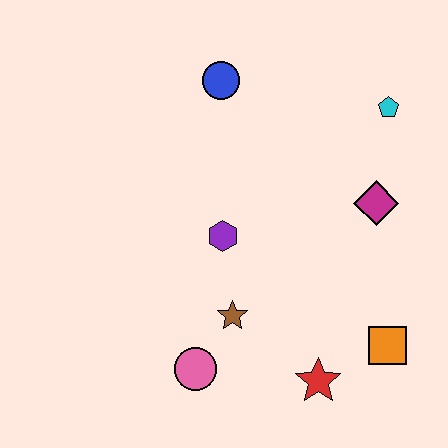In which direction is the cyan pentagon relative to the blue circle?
The cyan pentagon is to the right of the blue circle.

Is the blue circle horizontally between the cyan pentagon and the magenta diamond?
No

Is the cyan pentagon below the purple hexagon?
No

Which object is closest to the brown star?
The pink circle is closest to the brown star.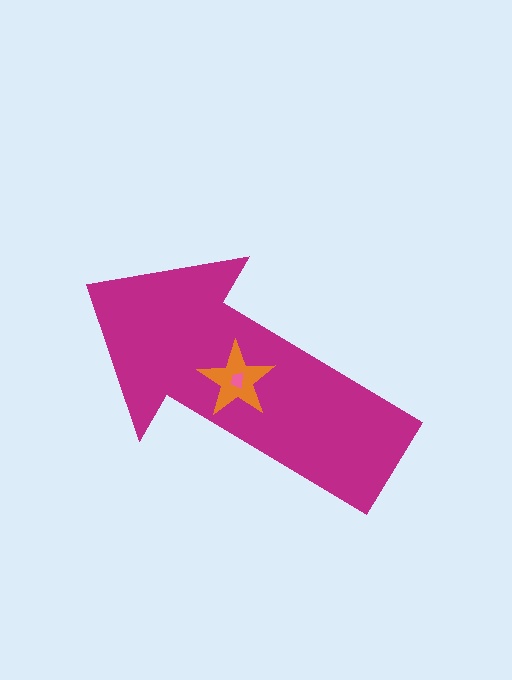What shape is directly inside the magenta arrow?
The orange star.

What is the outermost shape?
The magenta arrow.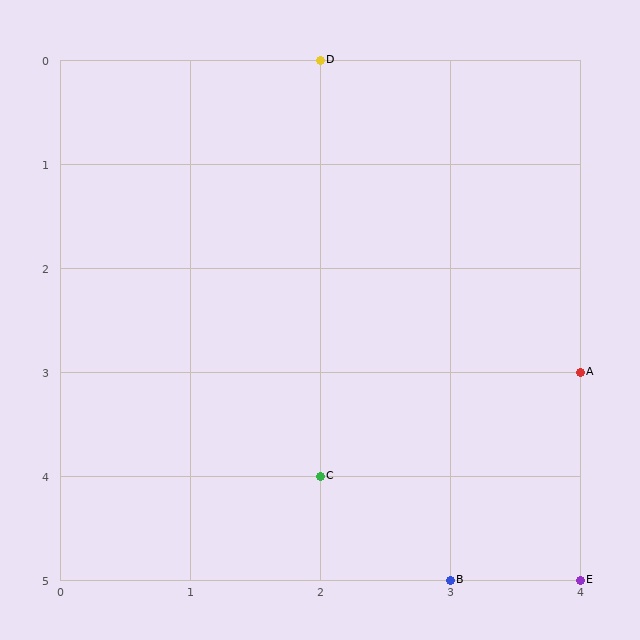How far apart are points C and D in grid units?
Points C and D are 4 rows apart.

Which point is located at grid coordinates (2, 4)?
Point C is at (2, 4).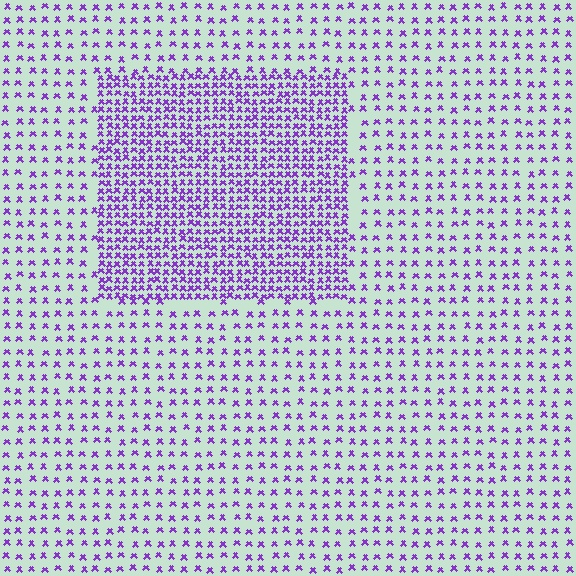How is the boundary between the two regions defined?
The boundary is defined by a change in element density (approximately 2.5x ratio). All elements are the same color, size, and shape.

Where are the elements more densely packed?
The elements are more densely packed inside the rectangle boundary.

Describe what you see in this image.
The image contains small purple elements arranged at two different densities. A rectangle-shaped region is visible where the elements are more densely packed than the surrounding area.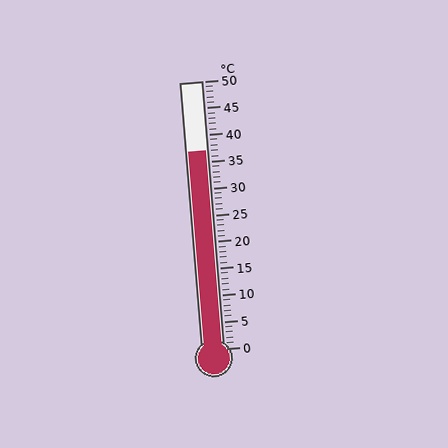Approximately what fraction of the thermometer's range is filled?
The thermometer is filled to approximately 75% of its range.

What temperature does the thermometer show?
The thermometer shows approximately 37°C.